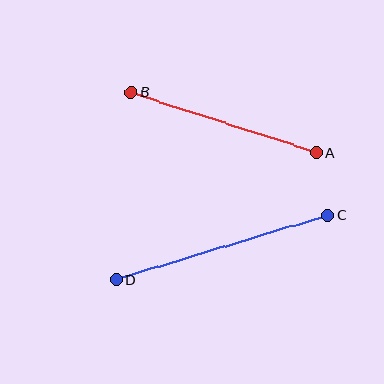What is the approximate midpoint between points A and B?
The midpoint is at approximately (224, 122) pixels.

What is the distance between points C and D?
The distance is approximately 221 pixels.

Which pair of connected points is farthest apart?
Points C and D are farthest apart.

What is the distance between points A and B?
The distance is approximately 194 pixels.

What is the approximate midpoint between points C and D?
The midpoint is at approximately (222, 248) pixels.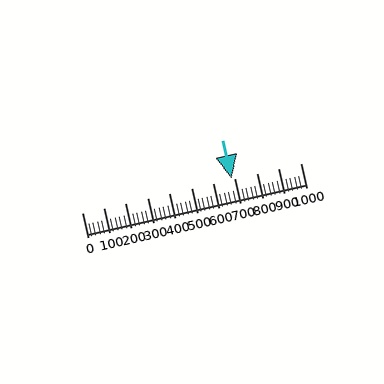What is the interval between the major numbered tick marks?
The major tick marks are spaced 100 units apart.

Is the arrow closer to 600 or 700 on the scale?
The arrow is closer to 700.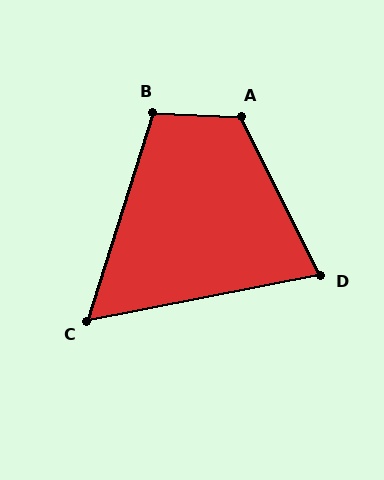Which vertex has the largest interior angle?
A, at approximately 119 degrees.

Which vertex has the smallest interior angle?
C, at approximately 61 degrees.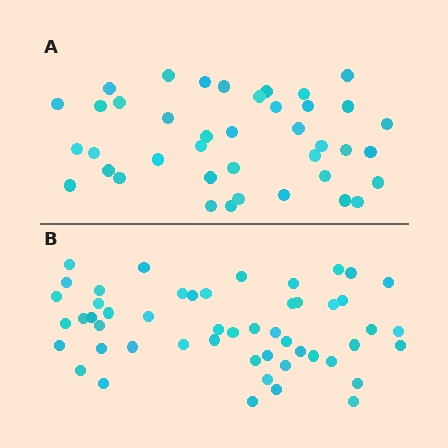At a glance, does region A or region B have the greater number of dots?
Region B (the bottom region) has more dots.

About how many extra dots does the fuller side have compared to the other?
Region B has roughly 12 or so more dots than region A.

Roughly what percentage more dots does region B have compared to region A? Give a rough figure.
About 30% more.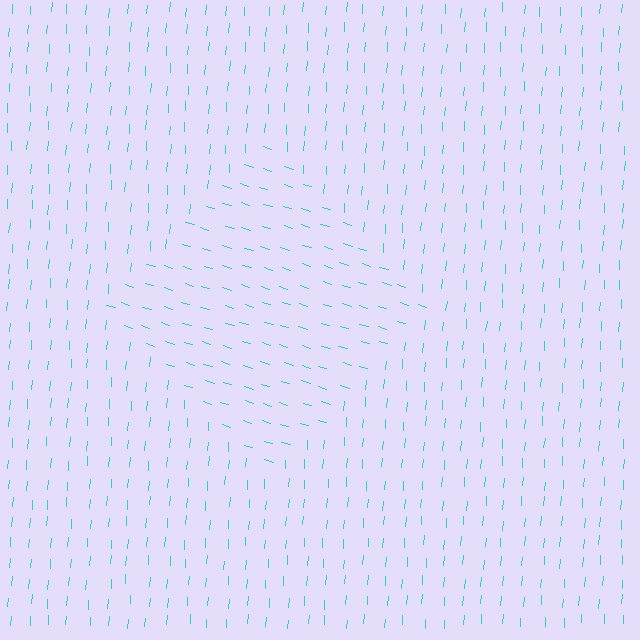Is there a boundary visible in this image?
Yes, there is a texture boundary formed by a change in line orientation.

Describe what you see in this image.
The image is filled with small cyan line segments. A diamond region in the image has lines oriented differently from the surrounding lines, creating a visible texture boundary.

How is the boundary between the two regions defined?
The boundary is defined purely by a change in line orientation (approximately 77 degrees difference). All lines are the same color and thickness.